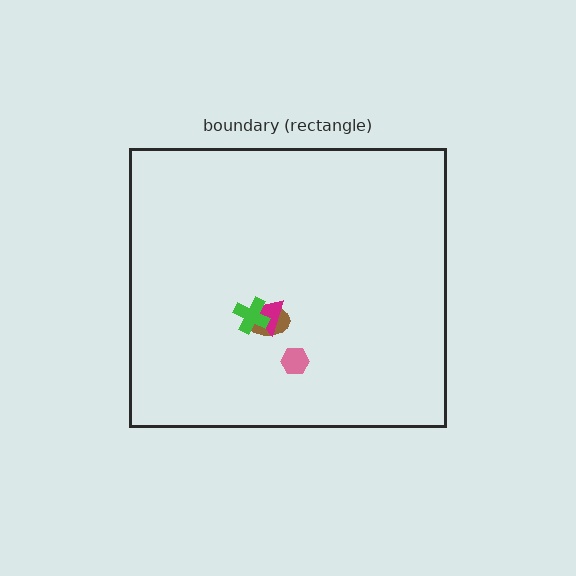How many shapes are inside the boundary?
4 inside, 0 outside.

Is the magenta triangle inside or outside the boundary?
Inside.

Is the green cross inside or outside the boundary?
Inside.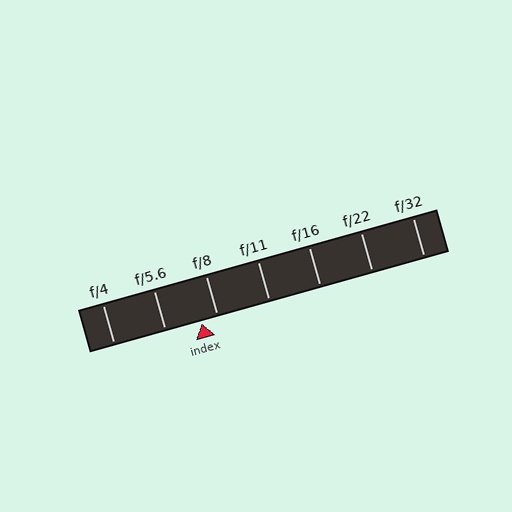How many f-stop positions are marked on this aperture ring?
There are 7 f-stop positions marked.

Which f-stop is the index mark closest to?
The index mark is closest to f/8.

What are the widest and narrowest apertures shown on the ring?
The widest aperture shown is f/4 and the narrowest is f/32.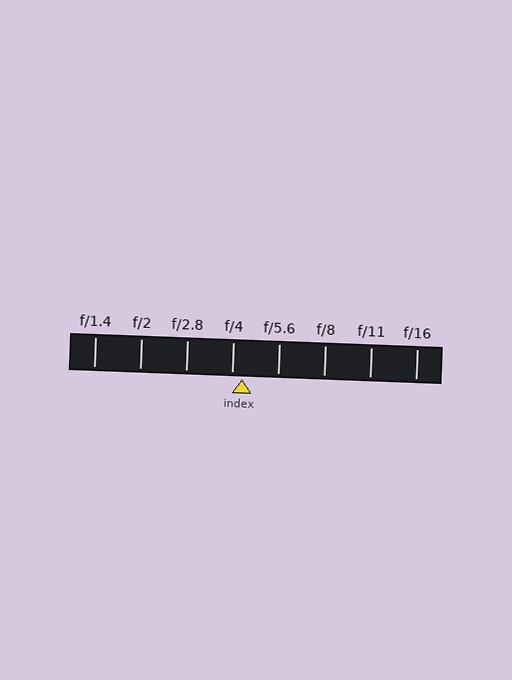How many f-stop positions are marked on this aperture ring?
There are 8 f-stop positions marked.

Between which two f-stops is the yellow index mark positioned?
The index mark is between f/4 and f/5.6.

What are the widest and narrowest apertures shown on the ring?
The widest aperture shown is f/1.4 and the narrowest is f/16.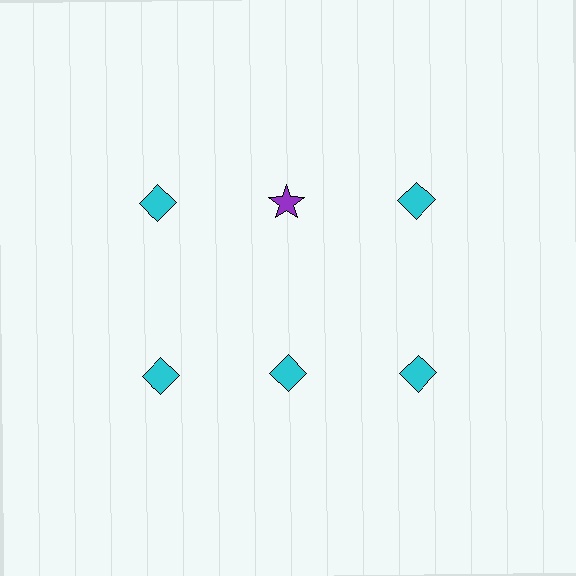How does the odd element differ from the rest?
It differs in both color (purple instead of cyan) and shape (star instead of diamond).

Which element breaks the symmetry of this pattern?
The purple star in the top row, second from left column breaks the symmetry. All other shapes are cyan diamonds.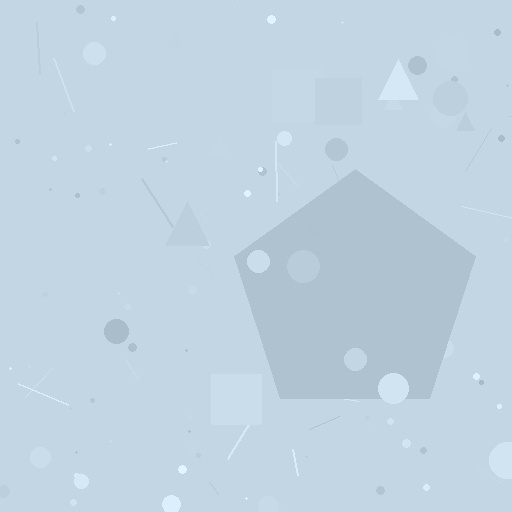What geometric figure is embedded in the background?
A pentagon is embedded in the background.